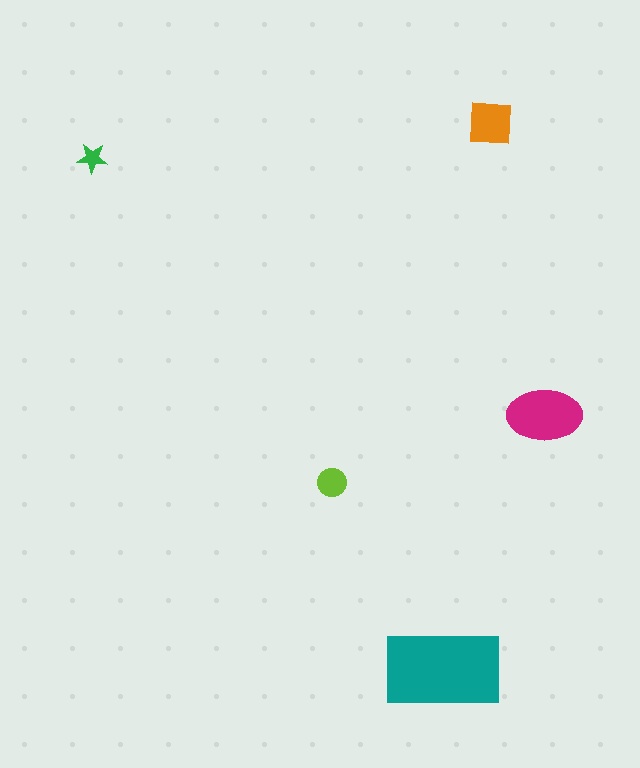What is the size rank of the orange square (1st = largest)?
3rd.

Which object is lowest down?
The teal rectangle is bottommost.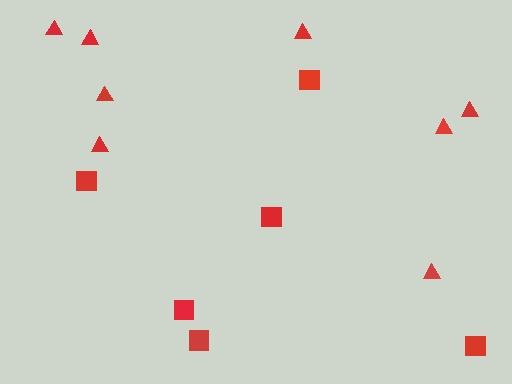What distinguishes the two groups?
There are 2 groups: one group of squares (6) and one group of triangles (8).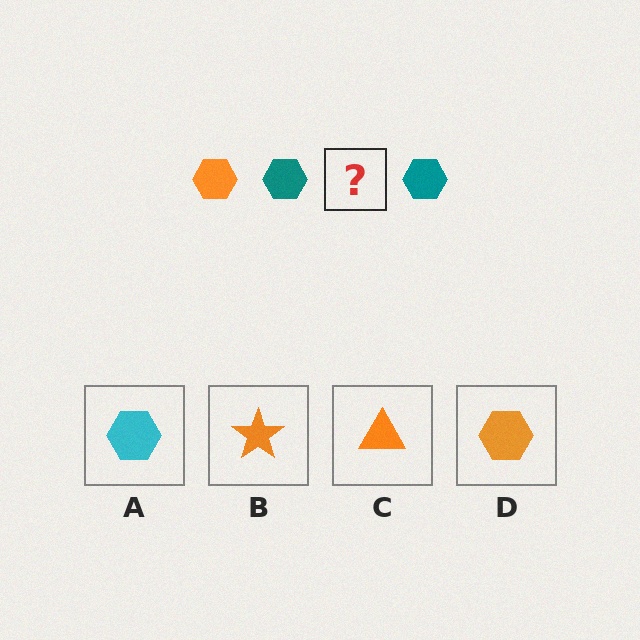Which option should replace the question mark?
Option D.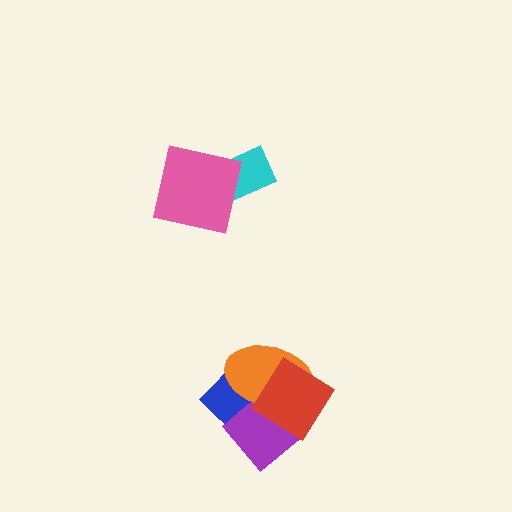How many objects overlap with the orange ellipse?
3 objects overlap with the orange ellipse.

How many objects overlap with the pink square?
1 object overlaps with the pink square.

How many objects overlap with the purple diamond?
3 objects overlap with the purple diamond.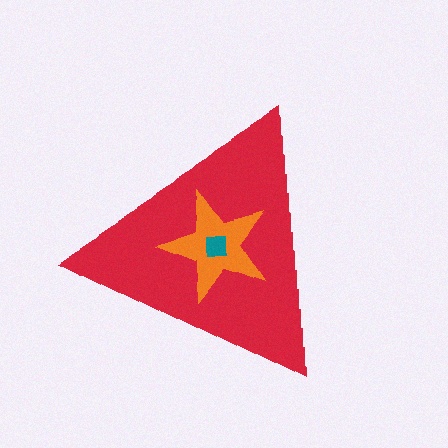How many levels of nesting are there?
3.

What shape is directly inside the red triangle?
The orange star.